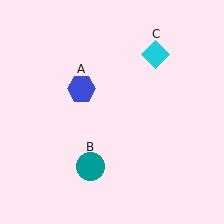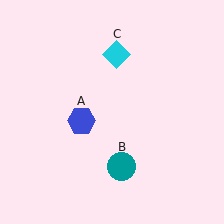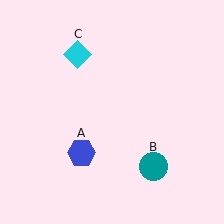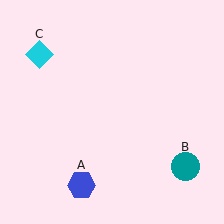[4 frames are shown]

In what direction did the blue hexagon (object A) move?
The blue hexagon (object A) moved down.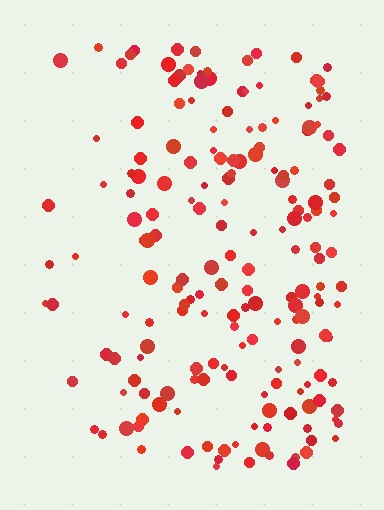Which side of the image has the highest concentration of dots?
The right.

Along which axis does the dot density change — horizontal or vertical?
Horizontal.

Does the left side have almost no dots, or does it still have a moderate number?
Still a moderate number, just noticeably fewer than the right.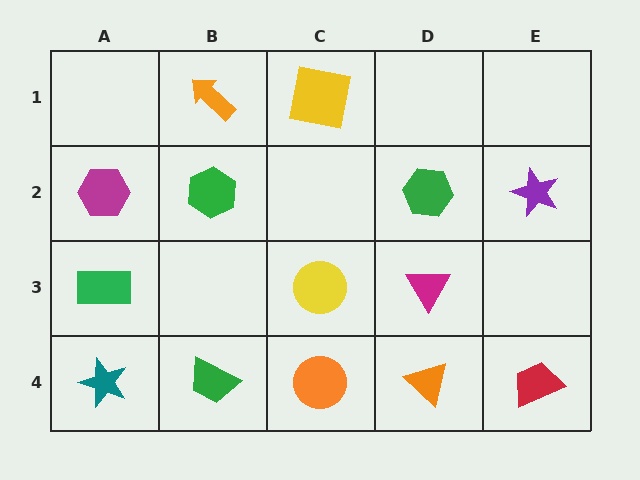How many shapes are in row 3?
3 shapes.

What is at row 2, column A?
A magenta hexagon.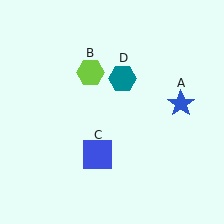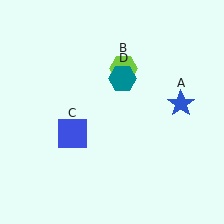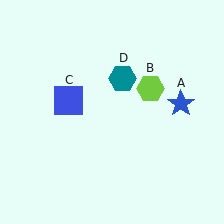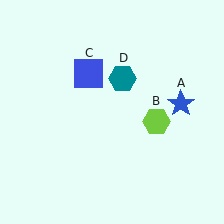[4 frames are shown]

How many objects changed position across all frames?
2 objects changed position: lime hexagon (object B), blue square (object C).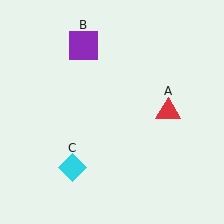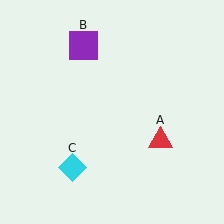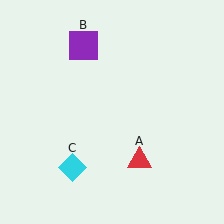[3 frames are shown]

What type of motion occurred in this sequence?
The red triangle (object A) rotated clockwise around the center of the scene.